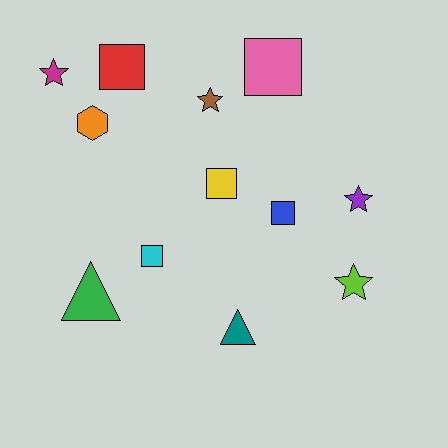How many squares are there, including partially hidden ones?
There are 5 squares.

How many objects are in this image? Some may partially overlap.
There are 12 objects.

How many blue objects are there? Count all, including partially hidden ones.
There is 1 blue object.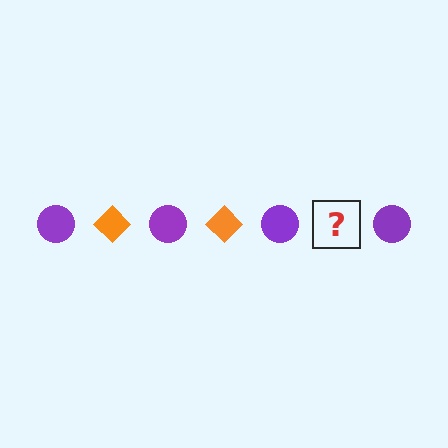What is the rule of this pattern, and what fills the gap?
The rule is that the pattern alternates between purple circle and orange diamond. The gap should be filled with an orange diamond.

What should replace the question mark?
The question mark should be replaced with an orange diamond.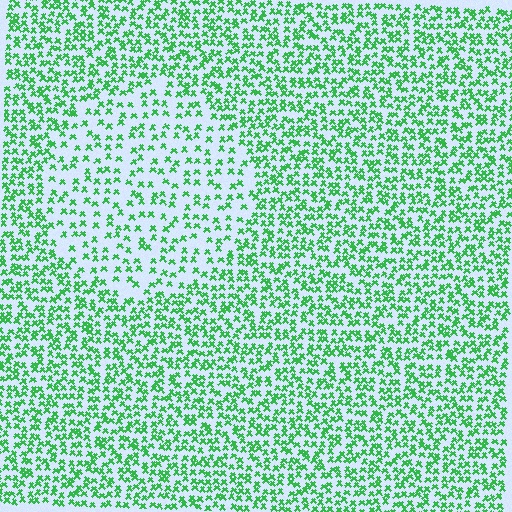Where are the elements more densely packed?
The elements are more densely packed outside the circle boundary.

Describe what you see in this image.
The image contains small green elements arranged at two different densities. A circle-shaped region is visible where the elements are less densely packed than the surrounding area.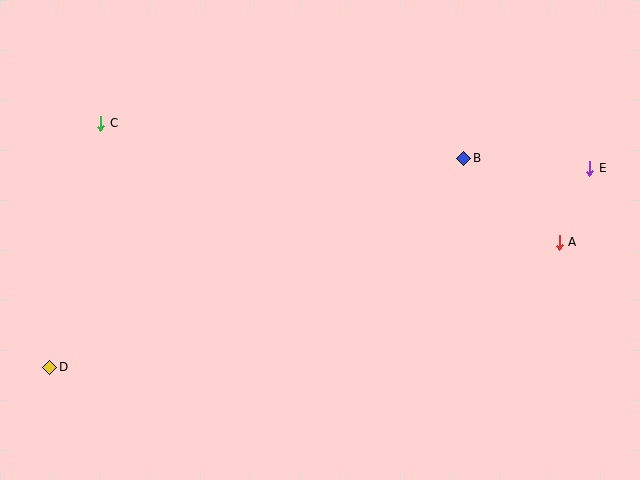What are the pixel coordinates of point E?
Point E is at (590, 168).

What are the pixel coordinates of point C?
Point C is at (101, 123).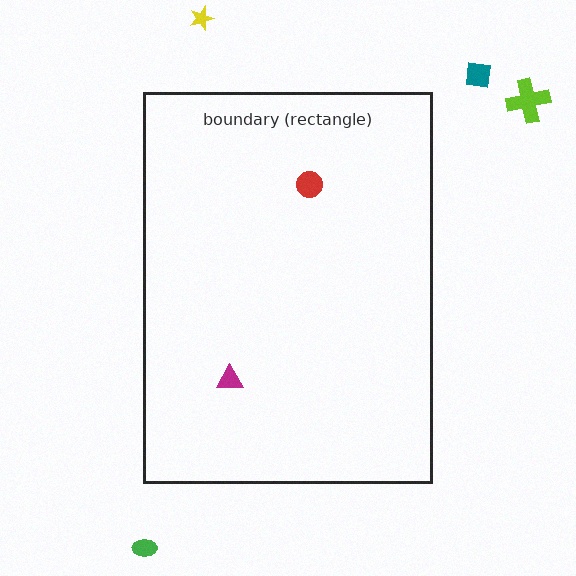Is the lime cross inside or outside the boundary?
Outside.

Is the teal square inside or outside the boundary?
Outside.